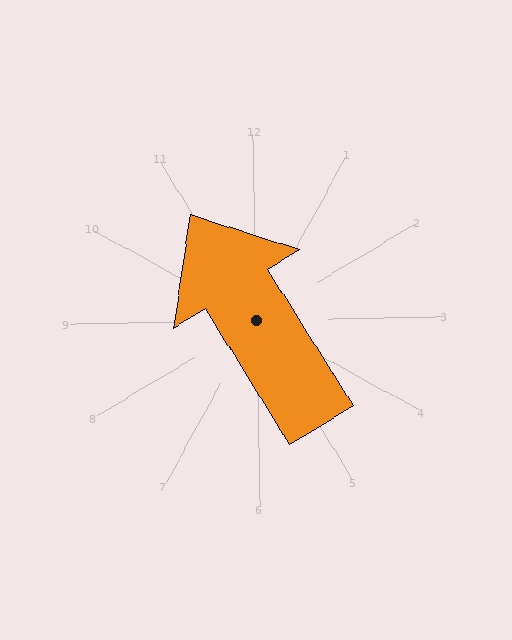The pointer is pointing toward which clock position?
Roughly 11 o'clock.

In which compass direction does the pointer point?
Northwest.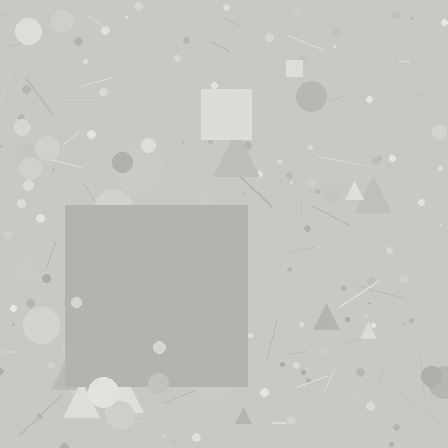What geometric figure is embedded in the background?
A square is embedded in the background.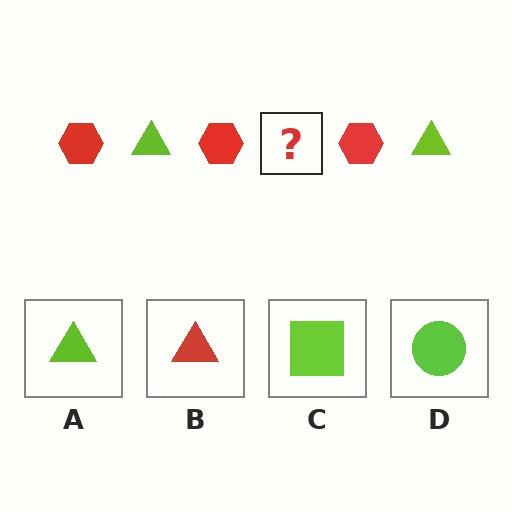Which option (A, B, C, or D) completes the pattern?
A.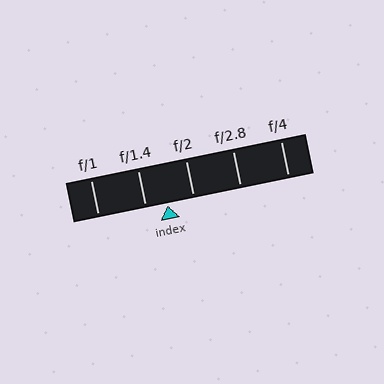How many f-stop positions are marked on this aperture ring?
There are 5 f-stop positions marked.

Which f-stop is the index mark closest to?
The index mark is closest to f/1.4.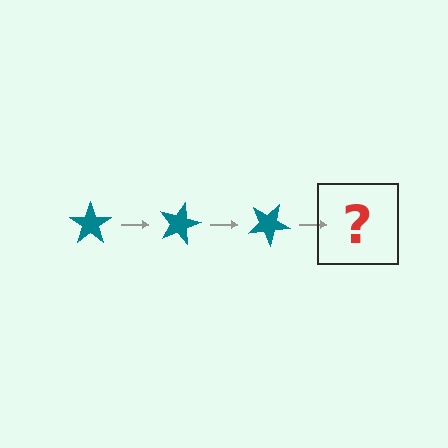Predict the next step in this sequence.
The next step is a teal star rotated 45 degrees.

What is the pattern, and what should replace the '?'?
The pattern is that the star rotates 15 degrees each step. The '?' should be a teal star rotated 45 degrees.